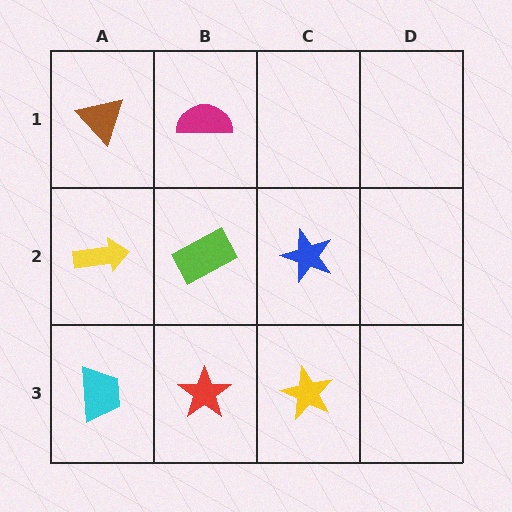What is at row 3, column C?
A yellow star.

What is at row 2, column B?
A lime rectangle.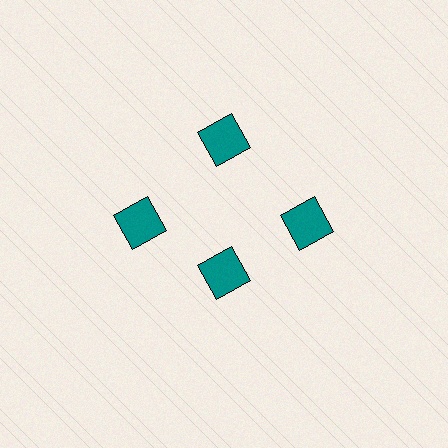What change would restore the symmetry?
The symmetry would be restored by moving it outward, back onto the ring so that all 4 squares sit at equal angles and equal distance from the center.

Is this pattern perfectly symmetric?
No. The 4 teal squares are arranged in a ring, but one element near the 6 o'clock position is pulled inward toward the center, breaking the 4-fold rotational symmetry.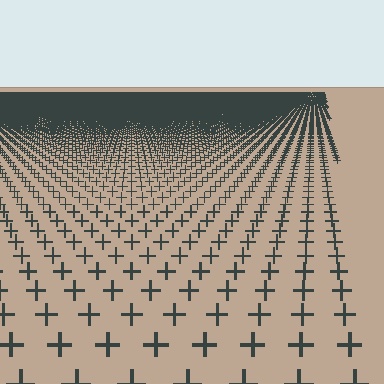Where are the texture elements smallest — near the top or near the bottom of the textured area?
Near the top.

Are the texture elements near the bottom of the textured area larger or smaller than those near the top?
Larger. Near the bottom, elements are closer to the viewer and appear at a bigger on-screen size.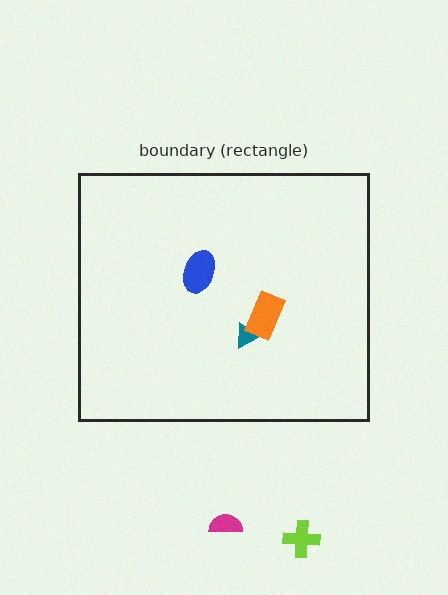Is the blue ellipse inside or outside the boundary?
Inside.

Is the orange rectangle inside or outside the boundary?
Inside.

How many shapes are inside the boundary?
3 inside, 2 outside.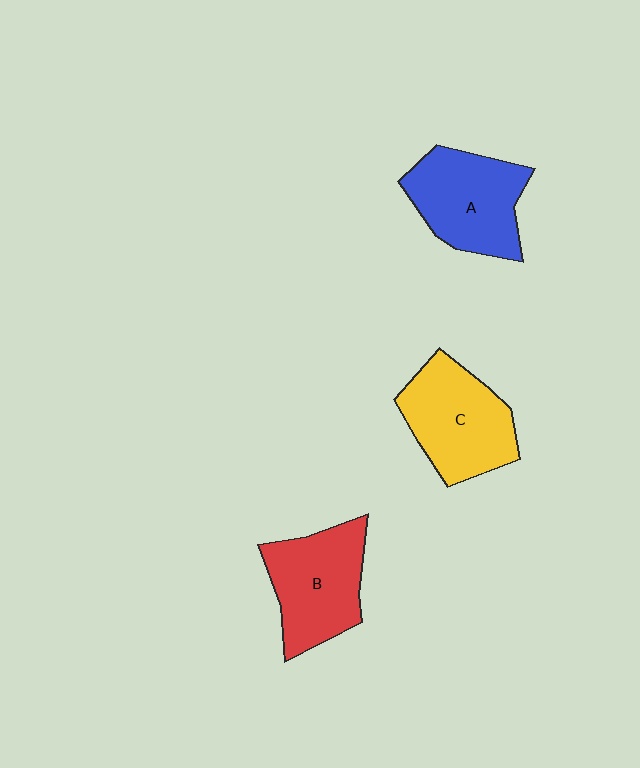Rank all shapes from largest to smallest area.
From largest to smallest: C (yellow), A (blue), B (red).